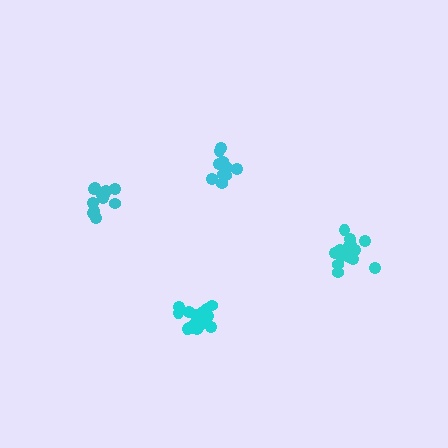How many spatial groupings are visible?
There are 4 spatial groupings.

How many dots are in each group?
Group 1: 11 dots, Group 2: 12 dots, Group 3: 16 dots, Group 4: 14 dots (53 total).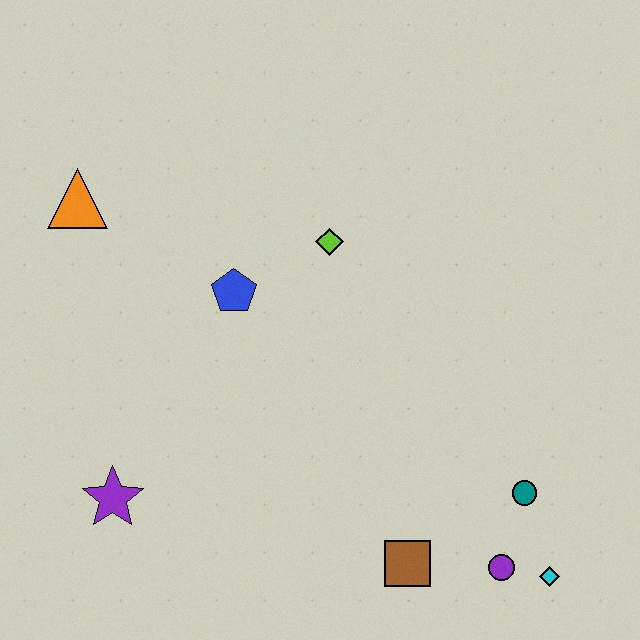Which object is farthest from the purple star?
The cyan diamond is farthest from the purple star.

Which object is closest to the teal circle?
The purple circle is closest to the teal circle.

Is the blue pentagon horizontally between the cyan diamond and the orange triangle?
Yes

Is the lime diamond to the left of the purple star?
No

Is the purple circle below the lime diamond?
Yes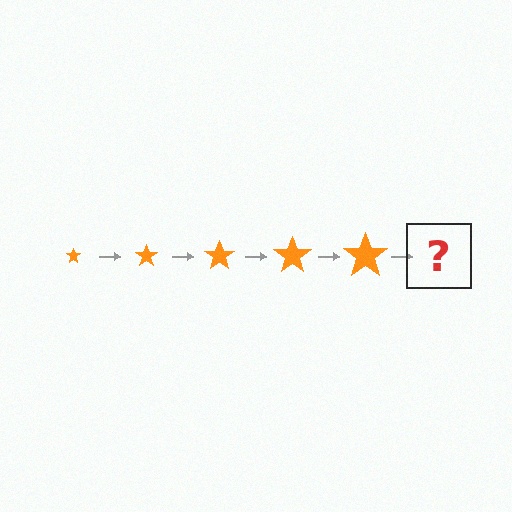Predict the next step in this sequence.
The next step is an orange star, larger than the previous one.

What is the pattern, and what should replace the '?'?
The pattern is that the star gets progressively larger each step. The '?' should be an orange star, larger than the previous one.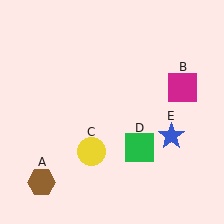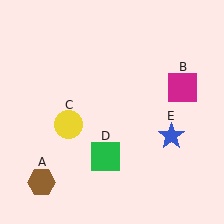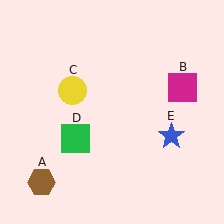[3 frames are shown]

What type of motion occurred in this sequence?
The yellow circle (object C), green square (object D) rotated clockwise around the center of the scene.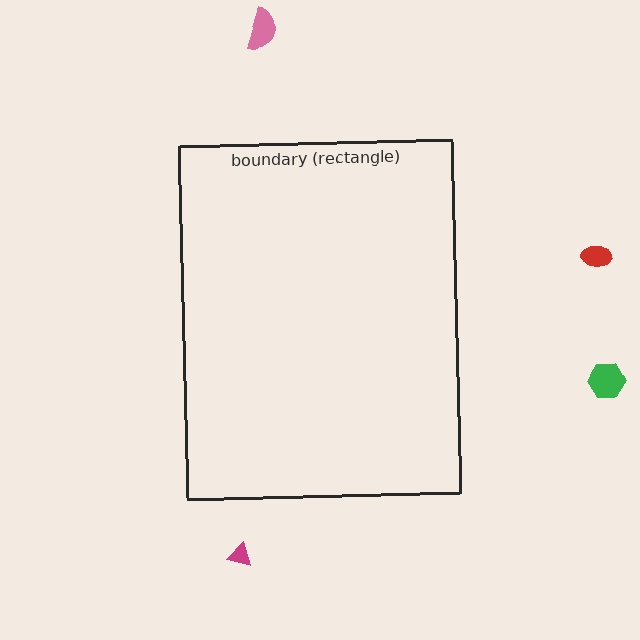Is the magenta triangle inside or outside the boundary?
Outside.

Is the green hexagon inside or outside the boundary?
Outside.